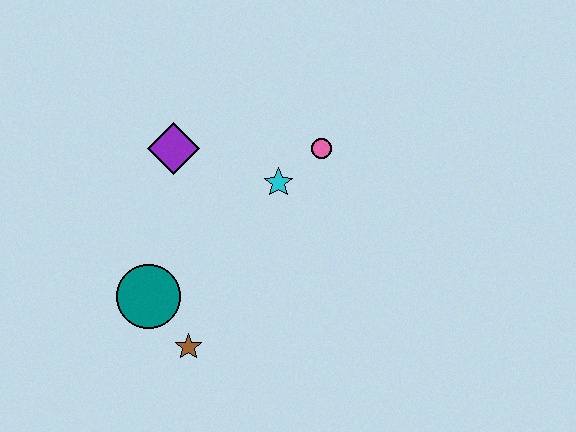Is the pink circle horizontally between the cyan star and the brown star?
No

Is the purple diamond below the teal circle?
No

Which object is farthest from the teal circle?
The pink circle is farthest from the teal circle.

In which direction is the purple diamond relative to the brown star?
The purple diamond is above the brown star.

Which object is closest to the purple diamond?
The cyan star is closest to the purple diamond.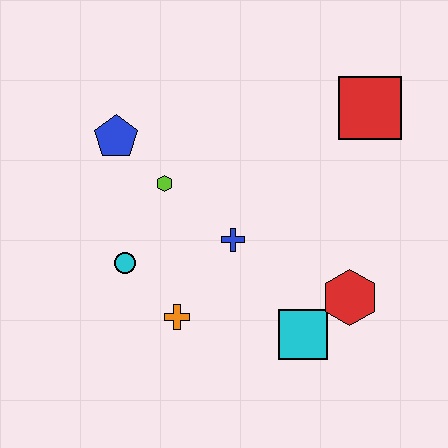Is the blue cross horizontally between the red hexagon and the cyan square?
No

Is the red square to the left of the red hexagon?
No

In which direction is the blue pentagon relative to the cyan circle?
The blue pentagon is above the cyan circle.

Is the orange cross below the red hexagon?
Yes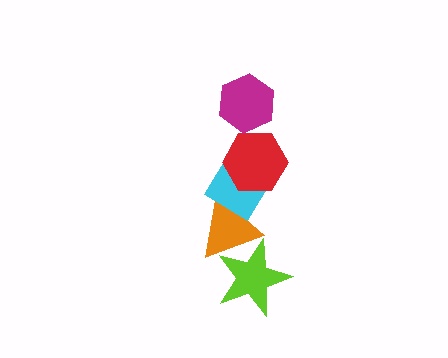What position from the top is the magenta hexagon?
The magenta hexagon is 1st from the top.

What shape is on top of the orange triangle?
The cyan diamond is on top of the orange triangle.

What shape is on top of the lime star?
The orange triangle is on top of the lime star.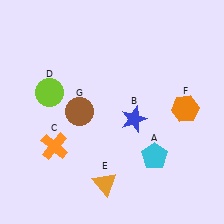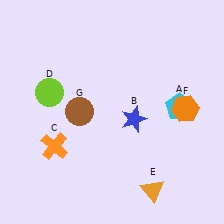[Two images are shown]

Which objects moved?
The objects that moved are: the cyan pentagon (A), the orange triangle (E).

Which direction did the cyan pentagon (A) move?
The cyan pentagon (A) moved up.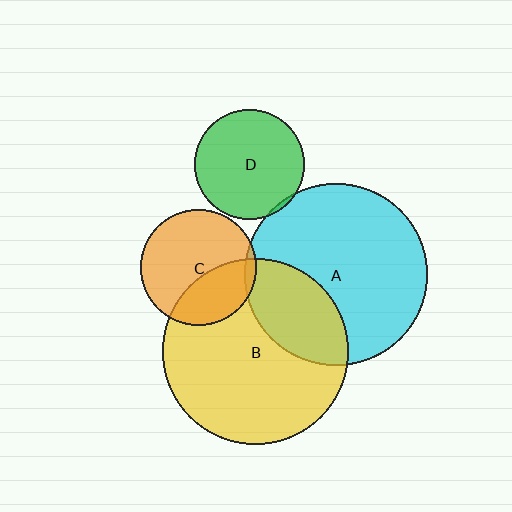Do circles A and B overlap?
Yes.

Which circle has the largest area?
Circle B (yellow).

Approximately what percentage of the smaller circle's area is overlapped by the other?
Approximately 30%.